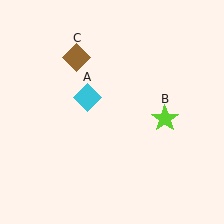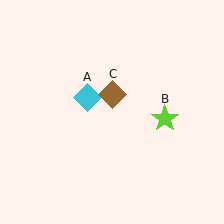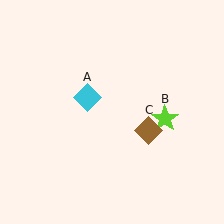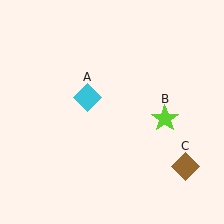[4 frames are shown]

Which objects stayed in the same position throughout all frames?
Cyan diamond (object A) and lime star (object B) remained stationary.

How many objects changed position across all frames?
1 object changed position: brown diamond (object C).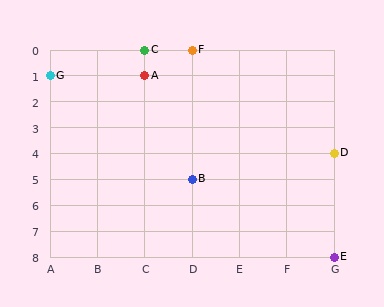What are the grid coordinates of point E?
Point E is at grid coordinates (G, 8).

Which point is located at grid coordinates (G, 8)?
Point E is at (G, 8).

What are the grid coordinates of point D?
Point D is at grid coordinates (G, 4).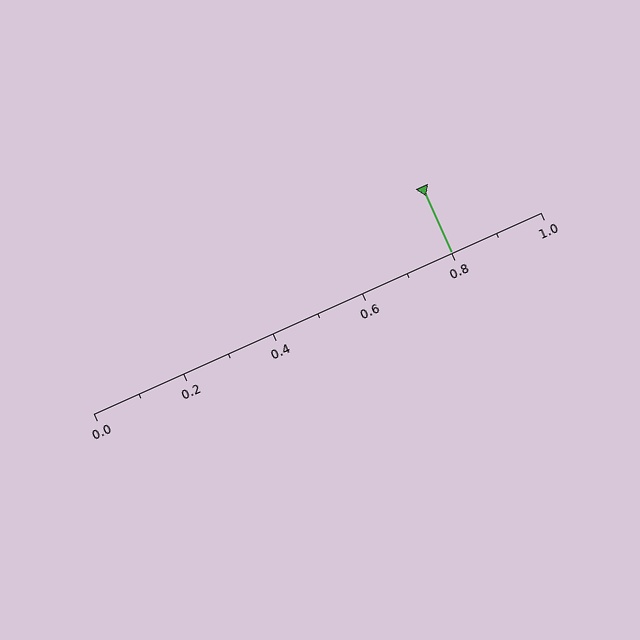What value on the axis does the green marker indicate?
The marker indicates approximately 0.8.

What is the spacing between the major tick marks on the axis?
The major ticks are spaced 0.2 apart.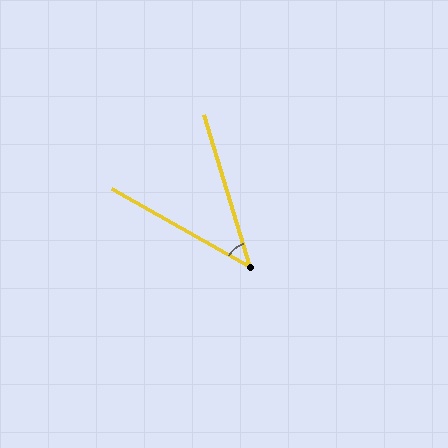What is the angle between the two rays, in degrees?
Approximately 44 degrees.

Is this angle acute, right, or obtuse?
It is acute.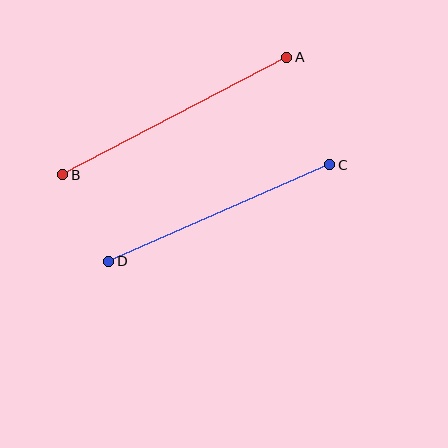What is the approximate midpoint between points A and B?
The midpoint is at approximately (175, 116) pixels.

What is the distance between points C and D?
The distance is approximately 241 pixels.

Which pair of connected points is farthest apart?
Points A and B are farthest apart.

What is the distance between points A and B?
The distance is approximately 253 pixels.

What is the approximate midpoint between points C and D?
The midpoint is at approximately (219, 213) pixels.